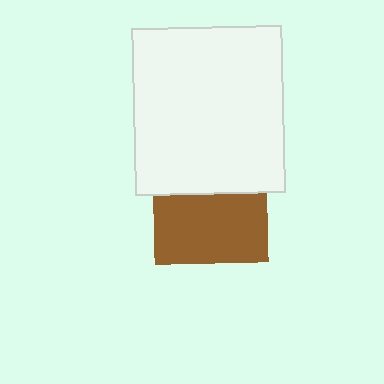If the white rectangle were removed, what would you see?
You would see the complete brown square.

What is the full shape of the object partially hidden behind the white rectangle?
The partially hidden object is a brown square.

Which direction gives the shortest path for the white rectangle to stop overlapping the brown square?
Moving up gives the shortest separation.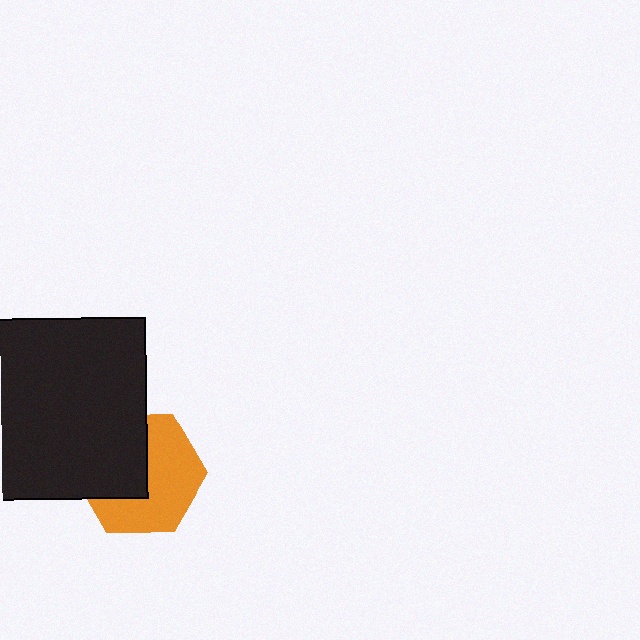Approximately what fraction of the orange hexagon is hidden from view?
Roughly 43% of the orange hexagon is hidden behind the black square.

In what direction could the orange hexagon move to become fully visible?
The orange hexagon could move toward the lower-right. That would shift it out from behind the black square entirely.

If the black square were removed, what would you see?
You would see the complete orange hexagon.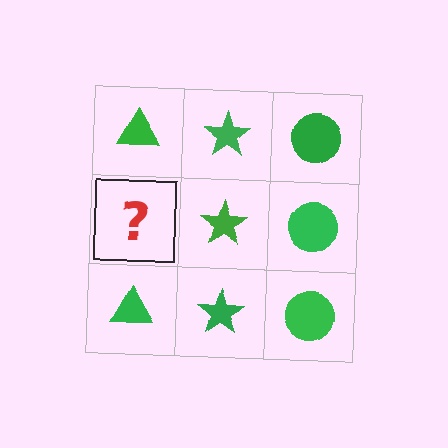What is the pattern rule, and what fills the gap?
The rule is that each column has a consistent shape. The gap should be filled with a green triangle.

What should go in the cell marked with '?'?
The missing cell should contain a green triangle.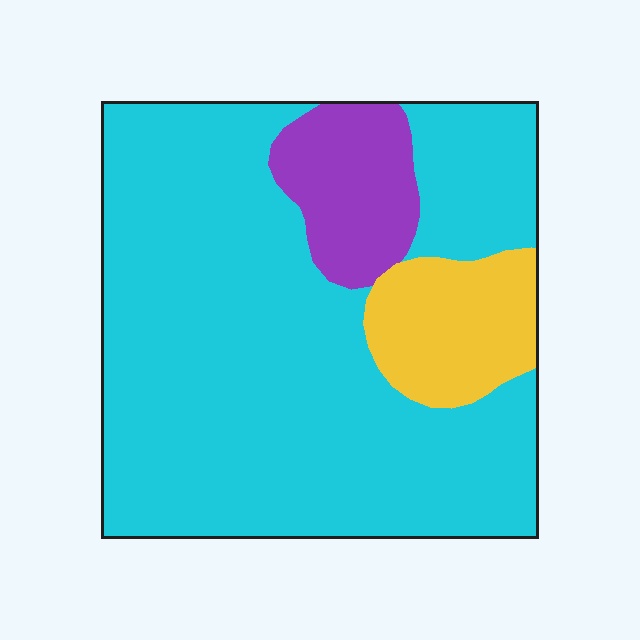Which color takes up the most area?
Cyan, at roughly 75%.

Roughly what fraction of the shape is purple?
Purple takes up about one tenth (1/10) of the shape.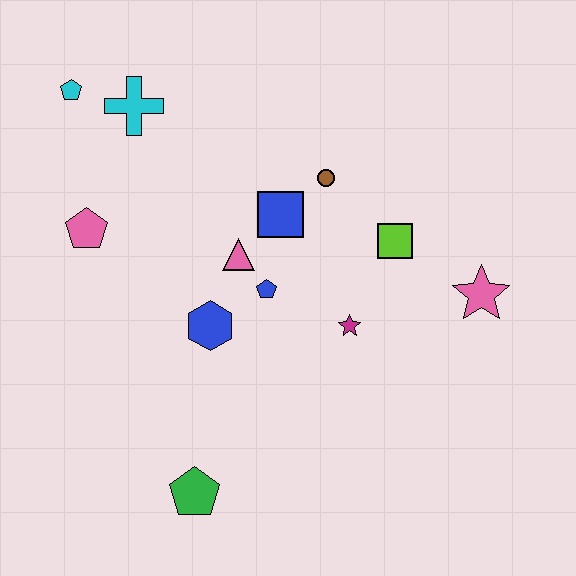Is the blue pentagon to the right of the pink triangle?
Yes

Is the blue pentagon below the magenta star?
No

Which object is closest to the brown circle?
The blue square is closest to the brown circle.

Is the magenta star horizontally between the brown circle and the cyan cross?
No